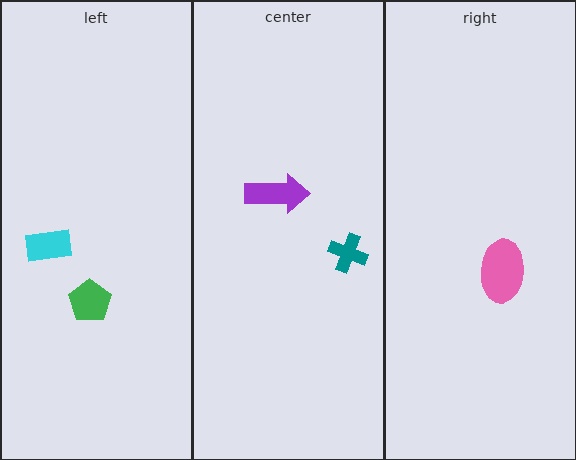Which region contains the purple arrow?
The center region.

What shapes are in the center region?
The purple arrow, the teal cross.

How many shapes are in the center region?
2.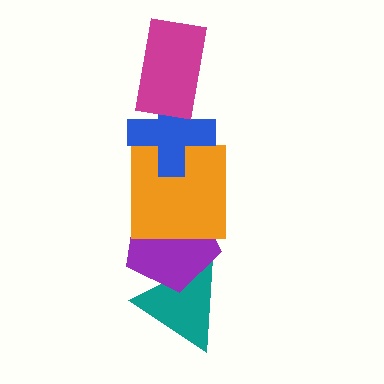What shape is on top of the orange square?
The blue cross is on top of the orange square.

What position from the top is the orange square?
The orange square is 3rd from the top.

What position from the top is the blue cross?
The blue cross is 2nd from the top.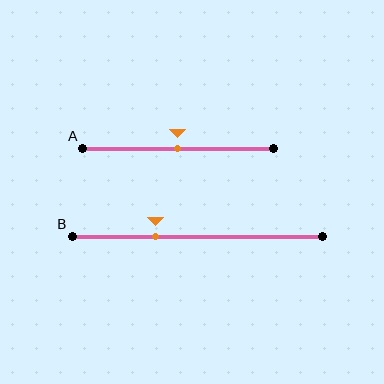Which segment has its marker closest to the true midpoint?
Segment A has its marker closest to the true midpoint.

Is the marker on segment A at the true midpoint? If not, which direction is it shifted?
Yes, the marker on segment A is at the true midpoint.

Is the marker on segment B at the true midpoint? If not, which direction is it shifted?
No, the marker on segment B is shifted to the left by about 17% of the segment length.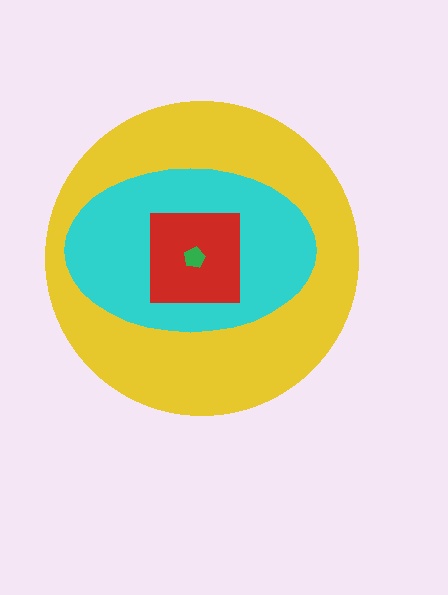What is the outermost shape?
The yellow circle.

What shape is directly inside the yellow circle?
The cyan ellipse.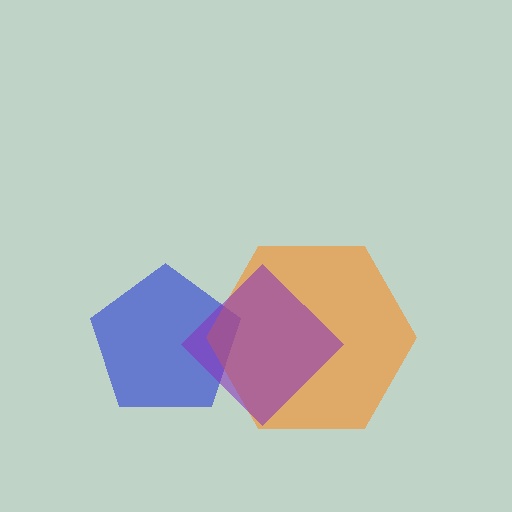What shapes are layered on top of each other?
The layered shapes are: a blue pentagon, an orange hexagon, a purple diamond.